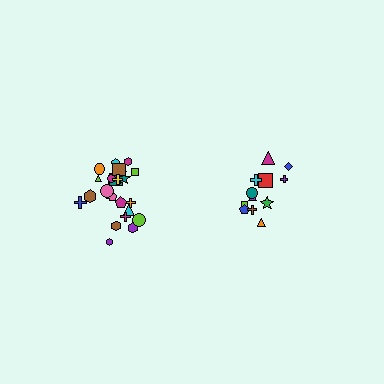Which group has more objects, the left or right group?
The left group.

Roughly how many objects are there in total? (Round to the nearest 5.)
Roughly 35 objects in total.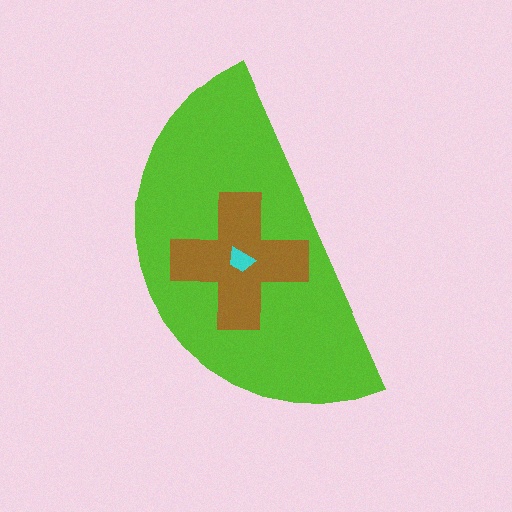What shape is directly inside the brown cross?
The cyan trapezoid.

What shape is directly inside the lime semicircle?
The brown cross.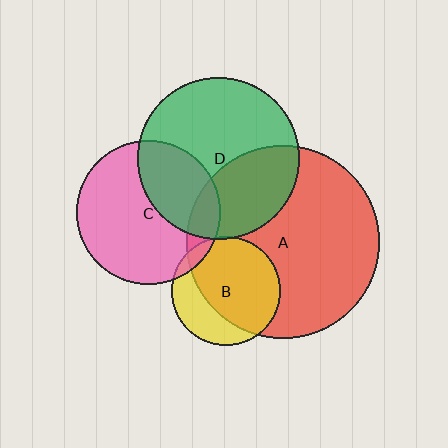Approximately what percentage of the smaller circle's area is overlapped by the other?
Approximately 35%.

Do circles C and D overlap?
Yes.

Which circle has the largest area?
Circle A (red).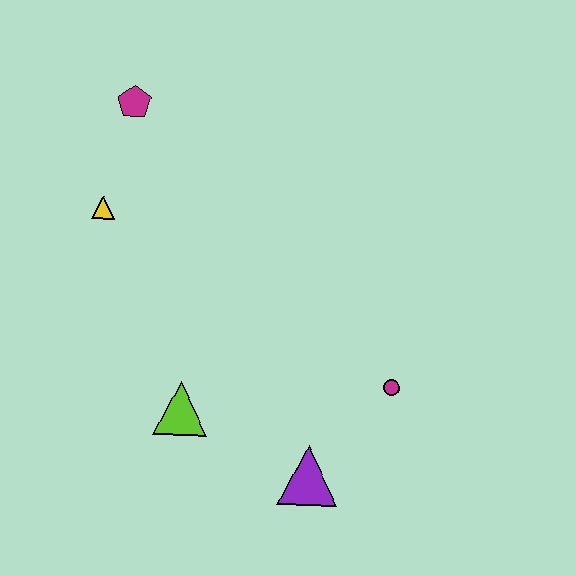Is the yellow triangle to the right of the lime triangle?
No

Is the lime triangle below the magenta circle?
Yes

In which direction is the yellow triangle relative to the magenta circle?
The yellow triangle is to the left of the magenta circle.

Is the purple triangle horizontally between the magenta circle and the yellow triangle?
Yes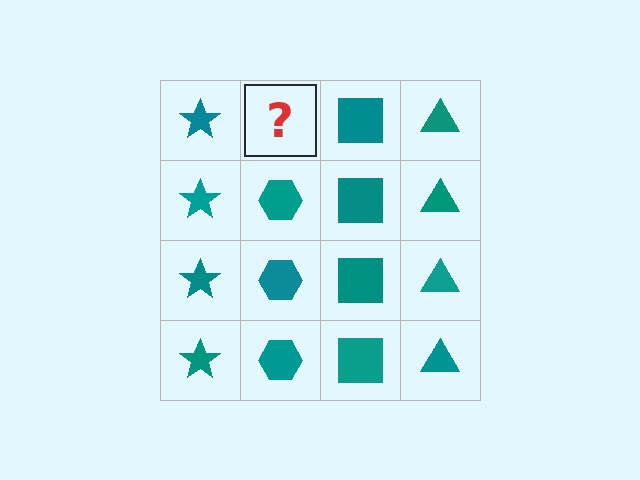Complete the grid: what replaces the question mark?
The question mark should be replaced with a teal hexagon.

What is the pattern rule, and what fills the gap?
The rule is that each column has a consistent shape. The gap should be filled with a teal hexagon.